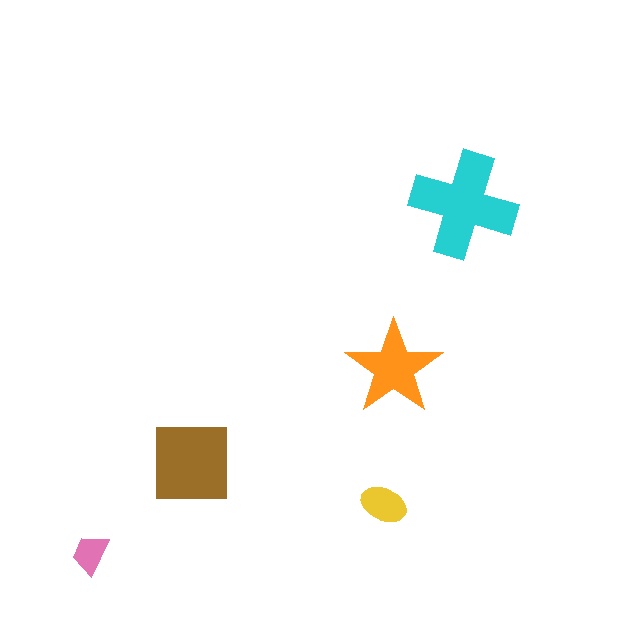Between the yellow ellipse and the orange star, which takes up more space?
The orange star.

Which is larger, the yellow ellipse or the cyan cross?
The cyan cross.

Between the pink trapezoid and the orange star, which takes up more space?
The orange star.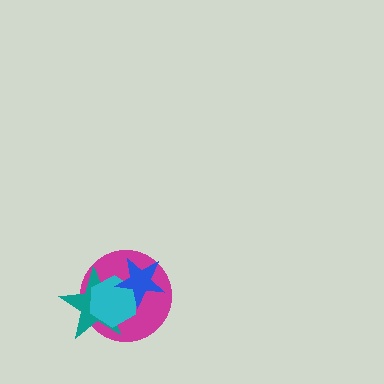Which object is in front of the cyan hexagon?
The blue star is in front of the cyan hexagon.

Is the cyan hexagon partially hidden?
Yes, it is partially covered by another shape.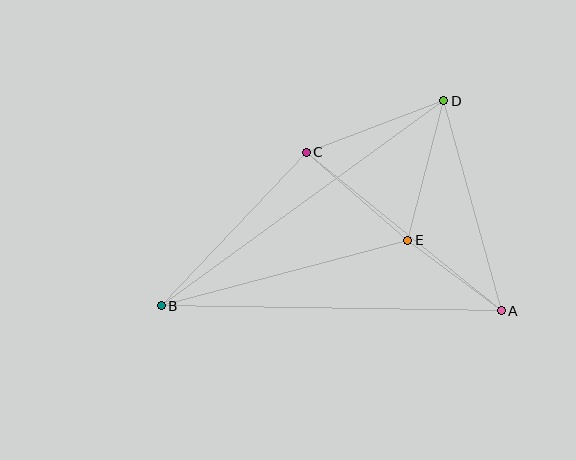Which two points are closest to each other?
Points A and E are closest to each other.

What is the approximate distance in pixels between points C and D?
The distance between C and D is approximately 147 pixels.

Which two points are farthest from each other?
Points B and D are farthest from each other.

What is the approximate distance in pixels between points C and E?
The distance between C and E is approximately 135 pixels.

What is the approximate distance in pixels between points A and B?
The distance between A and B is approximately 340 pixels.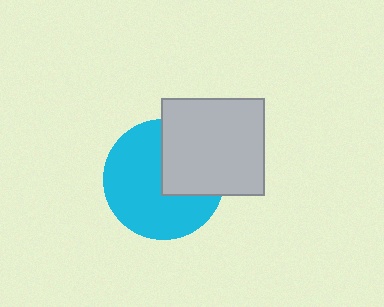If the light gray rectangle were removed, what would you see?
You would see the complete cyan circle.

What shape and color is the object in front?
The object in front is a light gray rectangle.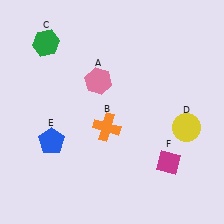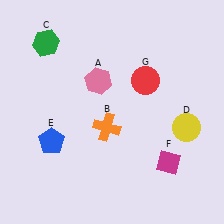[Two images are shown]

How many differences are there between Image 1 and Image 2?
There is 1 difference between the two images.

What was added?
A red circle (G) was added in Image 2.